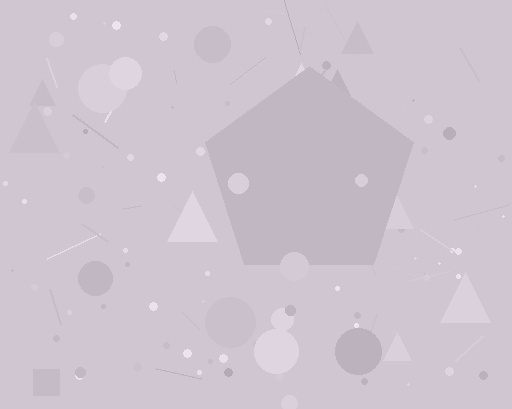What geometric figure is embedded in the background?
A pentagon is embedded in the background.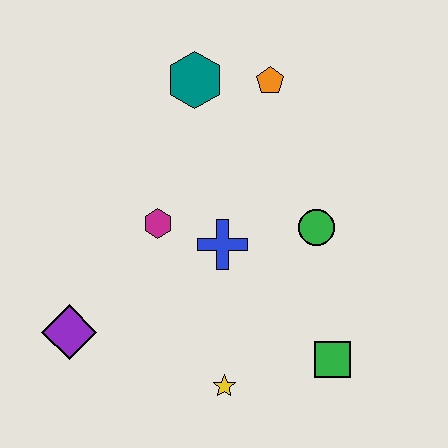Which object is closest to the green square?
The yellow star is closest to the green square.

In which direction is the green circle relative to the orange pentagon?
The green circle is below the orange pentagon.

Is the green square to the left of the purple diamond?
No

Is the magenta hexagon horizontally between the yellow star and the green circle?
No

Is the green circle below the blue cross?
No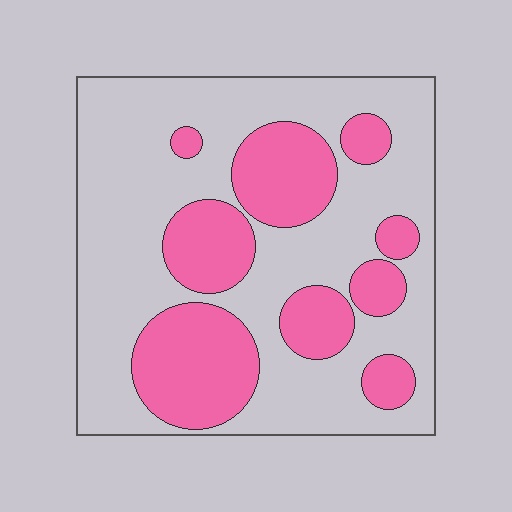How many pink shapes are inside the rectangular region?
9.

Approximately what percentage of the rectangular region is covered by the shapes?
Approximately 35%.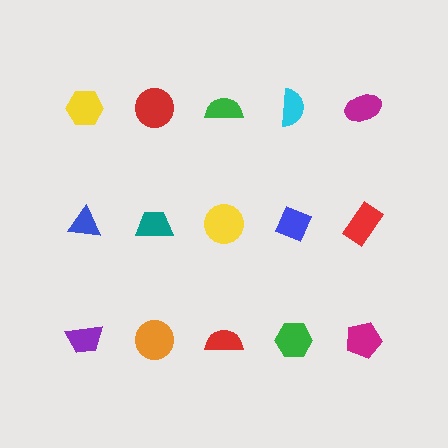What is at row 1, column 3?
A green semicircle.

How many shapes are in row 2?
5 shapes.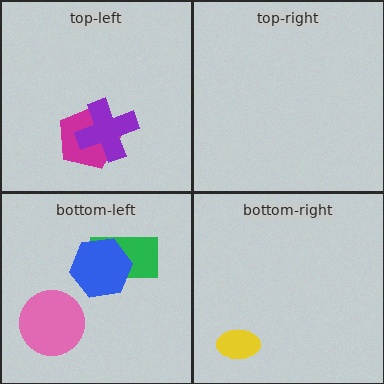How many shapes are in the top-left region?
2.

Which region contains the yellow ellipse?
The bottom-right region.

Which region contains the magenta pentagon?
The top-left region.